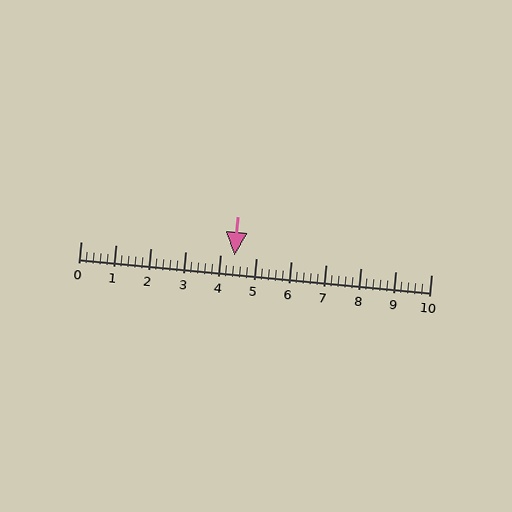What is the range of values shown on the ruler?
The ruler shows values from 0 to 10.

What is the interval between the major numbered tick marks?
The major tick marks are spaced 1 units apart.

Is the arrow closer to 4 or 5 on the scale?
The arrow is closer to 4.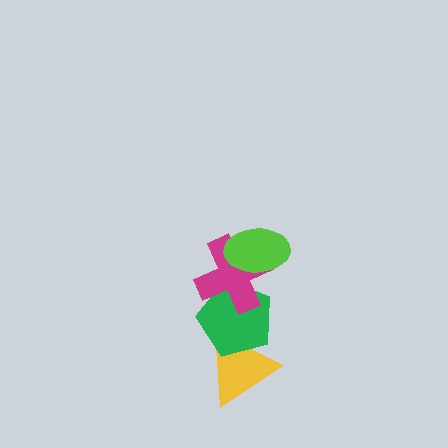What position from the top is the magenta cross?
The magenta cross is 2nd from the top.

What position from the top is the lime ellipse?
The lime ellipse is 1st from the top.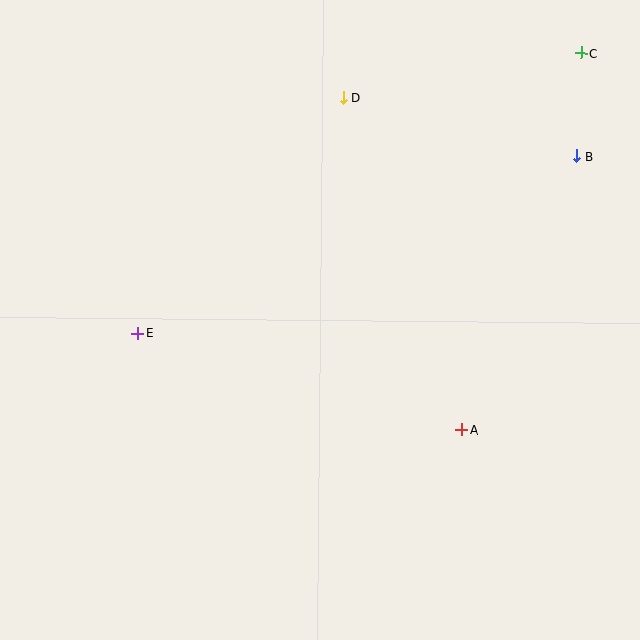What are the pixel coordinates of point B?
Point B is at (576, 156).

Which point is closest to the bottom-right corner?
Point A is closest to the bottom-right corner.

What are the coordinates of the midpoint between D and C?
The midpoint between D and C is at (462, 76).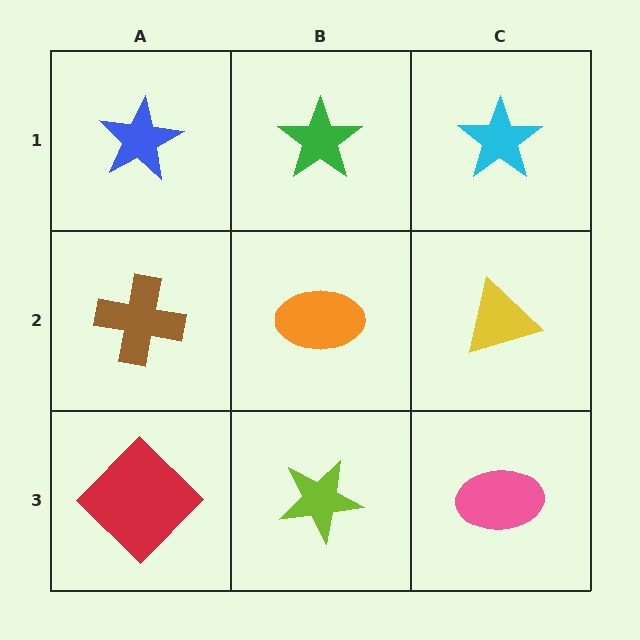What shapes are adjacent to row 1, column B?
An orange ellipse (row 2, column B), a blue star (row 1, column A), a cyan star (row 1, column C).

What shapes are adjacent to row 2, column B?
A green star (row 1, column B), a lime star (row 3, column B), a brown cross (row 2, column A), a yellow triangle (row 2, column C).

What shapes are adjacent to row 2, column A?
A blue star (row 1, column A), a red diamond (row 3, column A), an orange ellipse (row 2, column B).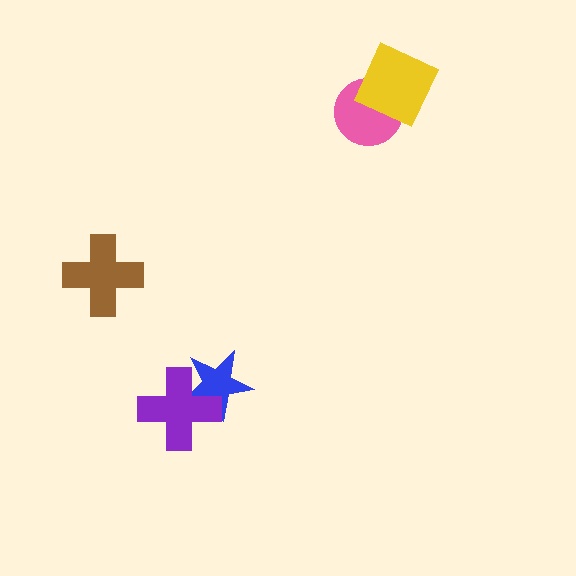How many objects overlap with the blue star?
1 object overlaps with the blue star.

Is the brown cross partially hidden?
No, no other shape covers it.